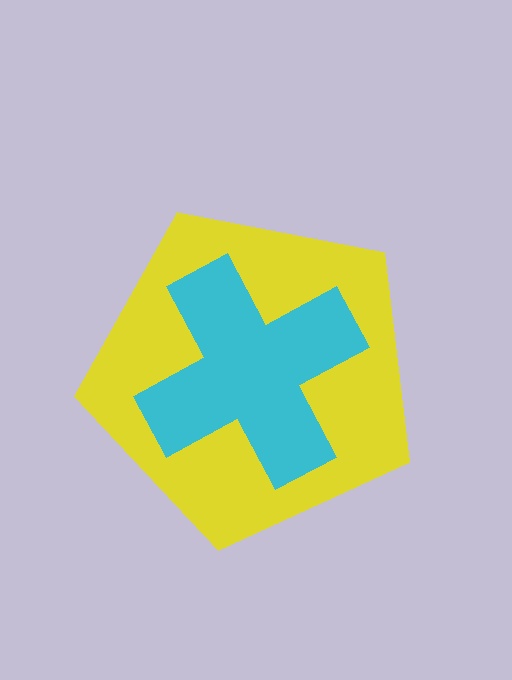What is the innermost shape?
The cyan cross.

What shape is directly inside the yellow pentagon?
The cyan cross.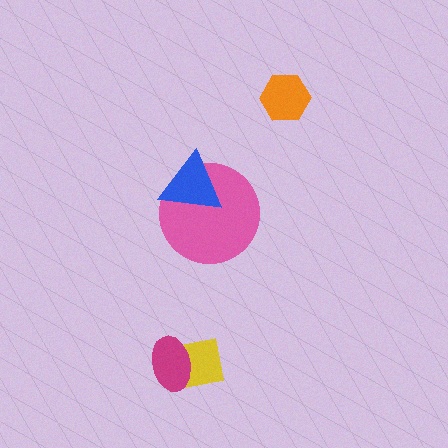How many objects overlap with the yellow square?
1 object overlaps with the yellow square.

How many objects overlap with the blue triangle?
1 object overlaps with the blue triangle.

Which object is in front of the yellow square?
The magenta ellipse is in front of the yellow square.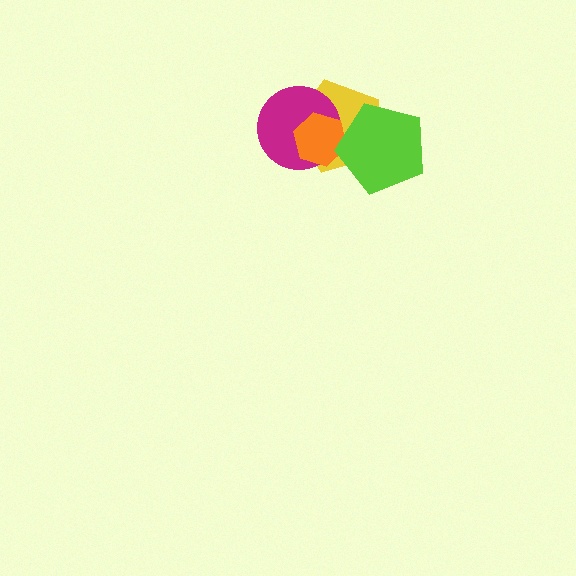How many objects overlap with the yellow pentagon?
3 objects overlap with the yellow pentagon.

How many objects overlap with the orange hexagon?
3 objects overlap with the orange hexagon.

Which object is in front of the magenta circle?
The orange hexagon is in front of the magenta circle.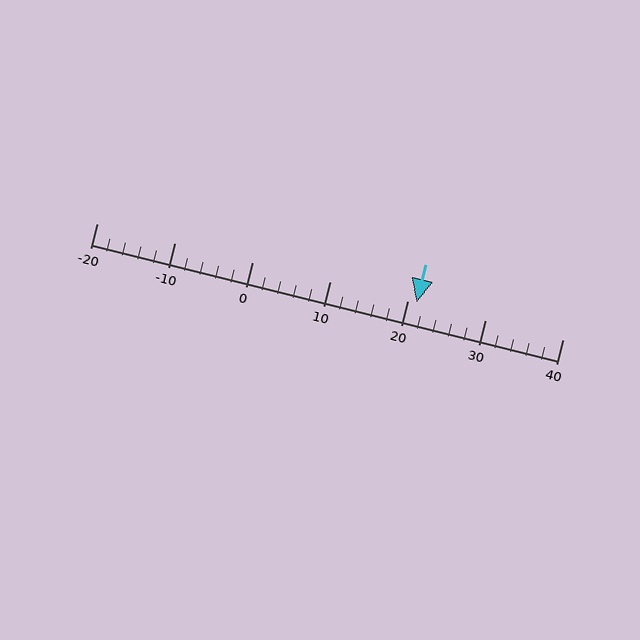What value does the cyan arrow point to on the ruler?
The cyan arrow points to approximately 21.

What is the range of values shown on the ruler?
The ruler shows values from -20 to 40.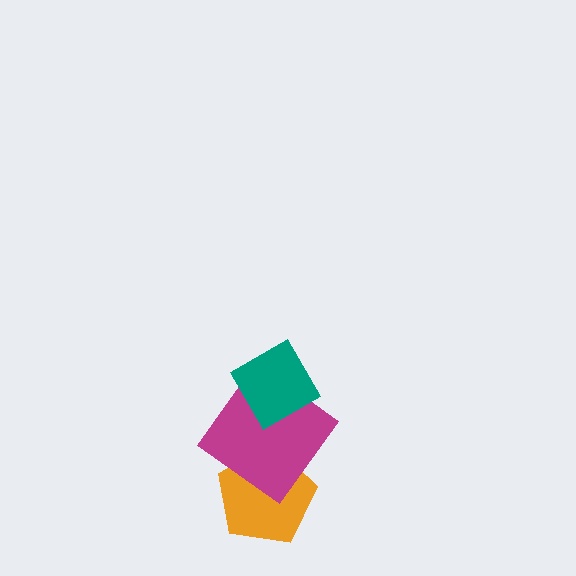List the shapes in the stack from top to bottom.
From top to bottom: the teal diamond, the magenta diamond, the orange pentagon.